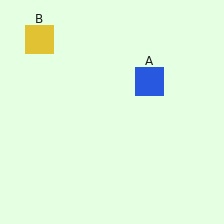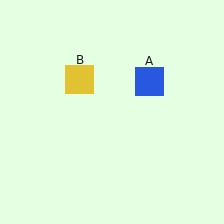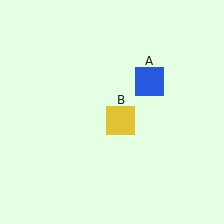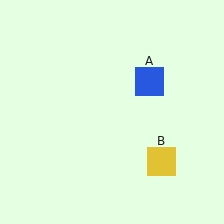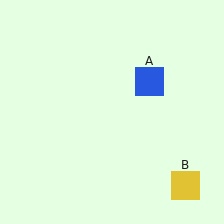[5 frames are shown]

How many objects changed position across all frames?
1 object changed position: yellow square (object B).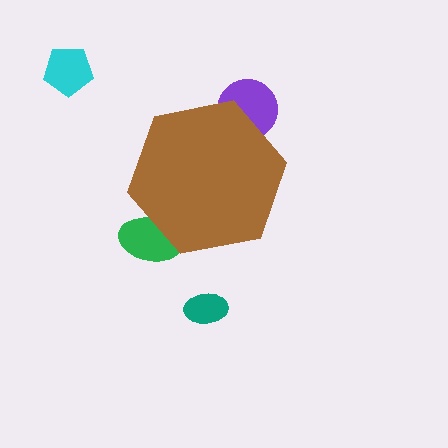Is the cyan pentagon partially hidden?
No, the cyan pentagon is fully visible.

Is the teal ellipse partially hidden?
No, the teal ellipse is fully visible.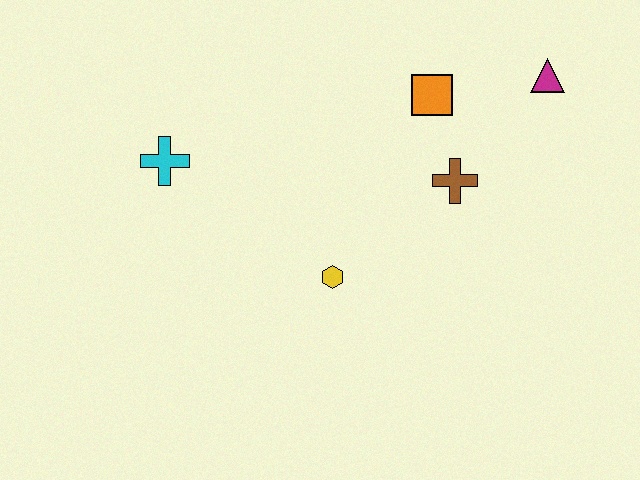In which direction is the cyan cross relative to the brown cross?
The cyan cross is to the left of the brown cross.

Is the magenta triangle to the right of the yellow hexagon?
Yes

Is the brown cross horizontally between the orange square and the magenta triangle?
Yes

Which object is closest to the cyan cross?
The yellow hexagon is closest to the cyan cross.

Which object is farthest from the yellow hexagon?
The magenta triangle is farthest from the yellow hexagon.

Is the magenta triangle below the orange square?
No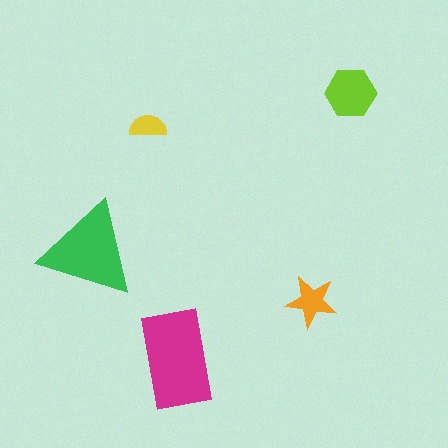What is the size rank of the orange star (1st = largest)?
4th.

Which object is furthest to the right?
The lime hexagon is rightmost.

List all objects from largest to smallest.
The magenta rectangle, the green triangle, the lime hexagon, the orange star, the yellow semicircle.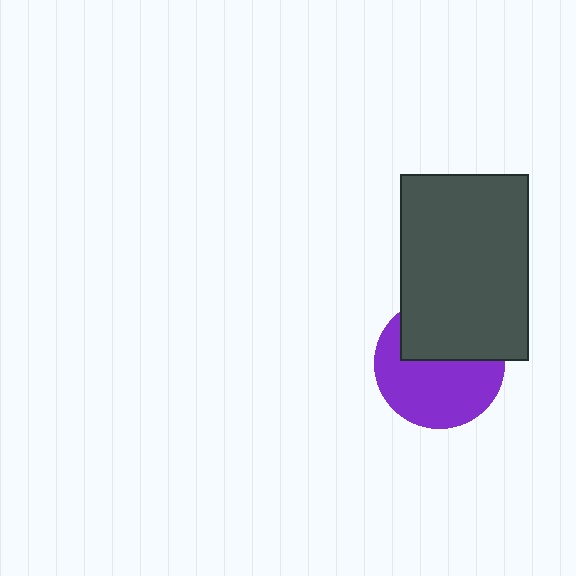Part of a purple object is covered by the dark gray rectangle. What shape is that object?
It is a circle.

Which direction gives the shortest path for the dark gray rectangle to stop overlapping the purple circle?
Moving up gives the shortest separation.